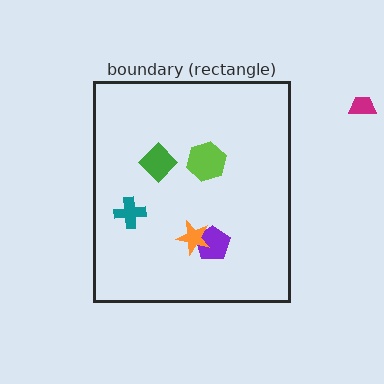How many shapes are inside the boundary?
5 inside, 1 outside.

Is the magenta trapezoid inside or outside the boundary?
Outside.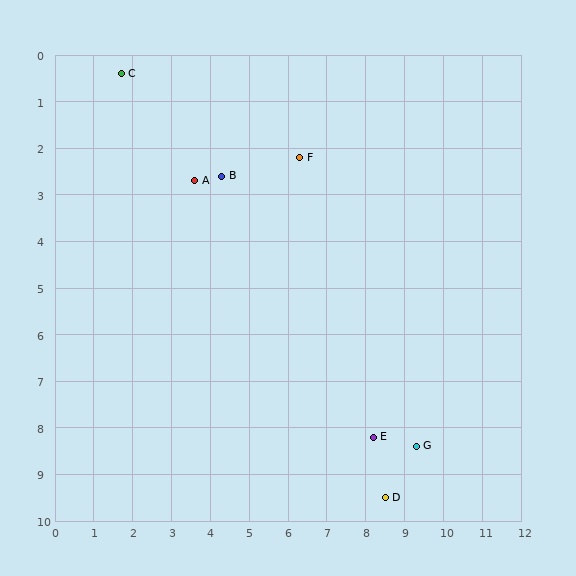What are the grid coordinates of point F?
Point F is at approximately (6.3, 2.2).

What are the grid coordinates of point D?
Point D is at approximately (8.5, 9.5).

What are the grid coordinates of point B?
Point B is at approximately (4.3, 2.6).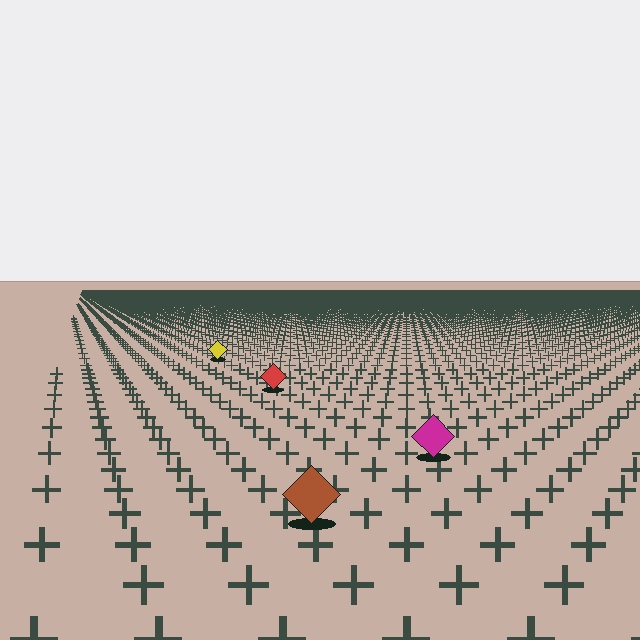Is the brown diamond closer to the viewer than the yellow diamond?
Yes. The brown diamond is closer — you can tell from the texture gradient: the ground texture is coarser near it.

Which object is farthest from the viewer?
The yellow diamond is farthest from the viewer. It appears smaller and the ground texture around it is denser.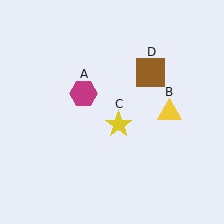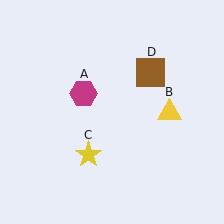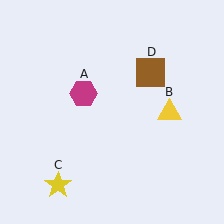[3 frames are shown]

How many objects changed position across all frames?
1 object changed position: yellow star (object C).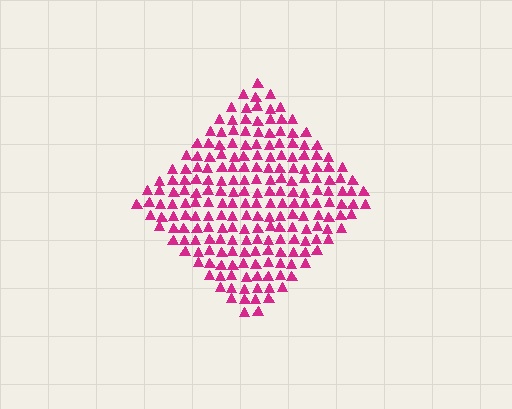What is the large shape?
The large shape is a diamond.